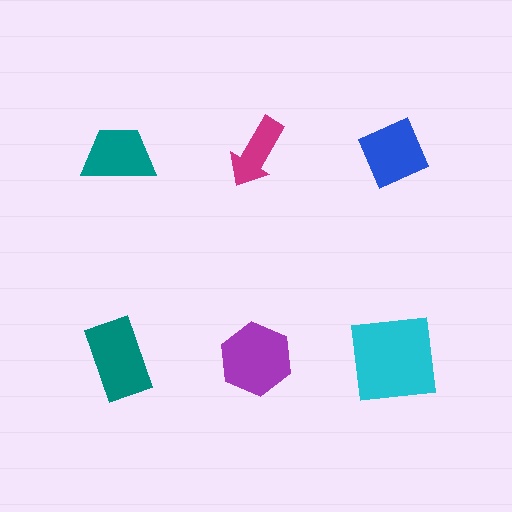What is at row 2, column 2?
A purple hexagon.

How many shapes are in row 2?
3 shapes.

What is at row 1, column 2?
A magenta arrow.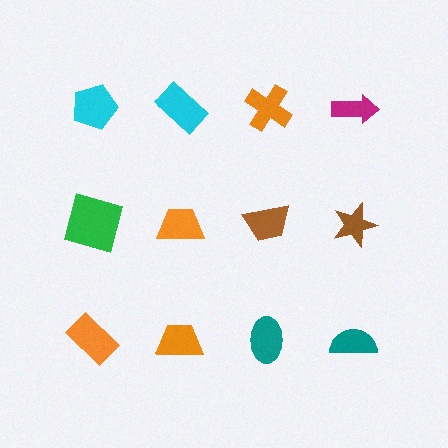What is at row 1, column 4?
A magenta arrow.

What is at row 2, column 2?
An orange trapezoid.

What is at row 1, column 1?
A cyan pentagon.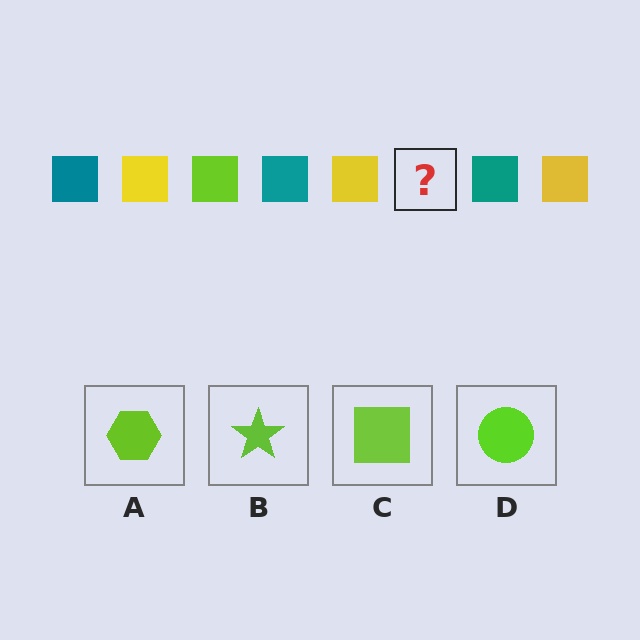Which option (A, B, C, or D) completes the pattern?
C.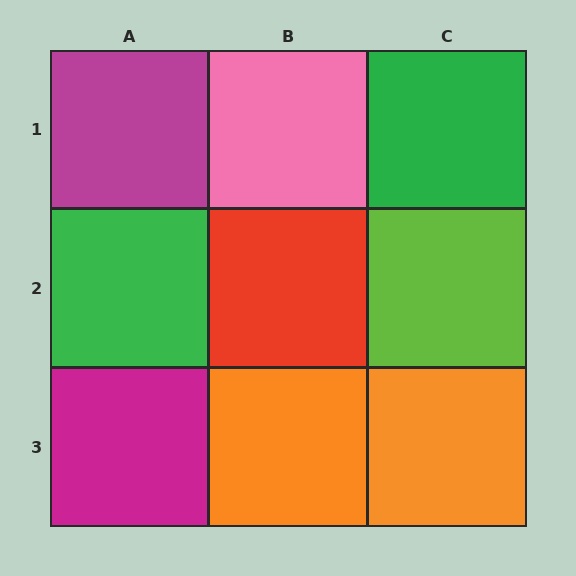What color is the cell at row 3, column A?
Magenta.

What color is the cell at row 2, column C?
Lime.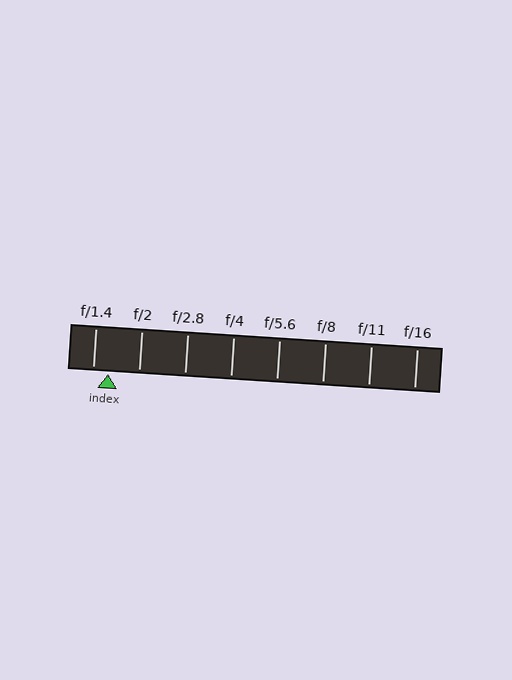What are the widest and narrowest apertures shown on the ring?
The widest aperture shown is f/1.4 and the narrowest is f/16.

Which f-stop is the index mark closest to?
The index mark is closest to f/1.4.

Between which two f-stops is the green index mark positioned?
The index mark is between f/1.4 and f/2.